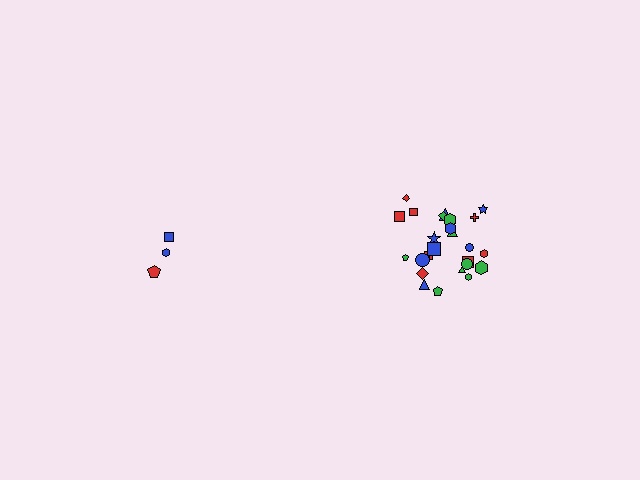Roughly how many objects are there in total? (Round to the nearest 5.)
Roughly 30 objects in total.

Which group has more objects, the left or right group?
The right group.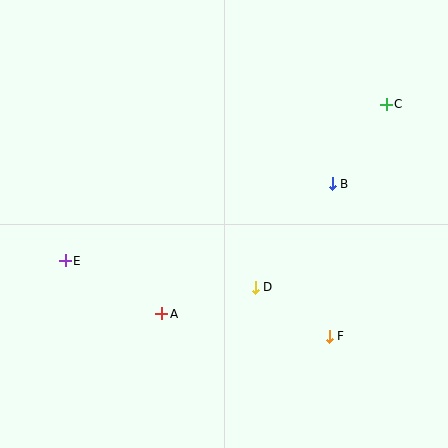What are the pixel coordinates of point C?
Point C is at (386, 104).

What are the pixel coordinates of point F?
Point F is at (329, 336).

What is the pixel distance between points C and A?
The distance between C and A is 307 pixels.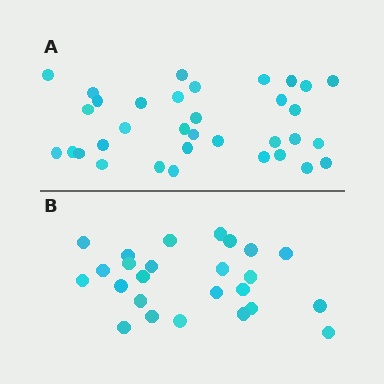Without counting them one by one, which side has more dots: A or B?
Region A (the top region) has more dots.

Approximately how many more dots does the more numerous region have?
Region A has roughly 8 or so more dots than region B.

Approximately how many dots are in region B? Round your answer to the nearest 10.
About 20 dots. (The exact count is 25, which rounds to 20.)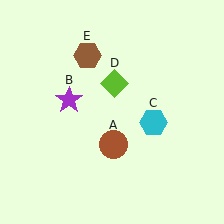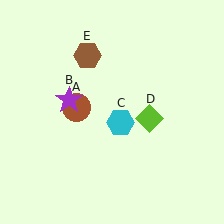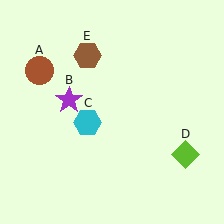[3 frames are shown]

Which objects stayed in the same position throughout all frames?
Purple star (object B) and brown hexagon (object E) remained stationary.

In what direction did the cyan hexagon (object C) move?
The cyan hexagon (object C) moved left.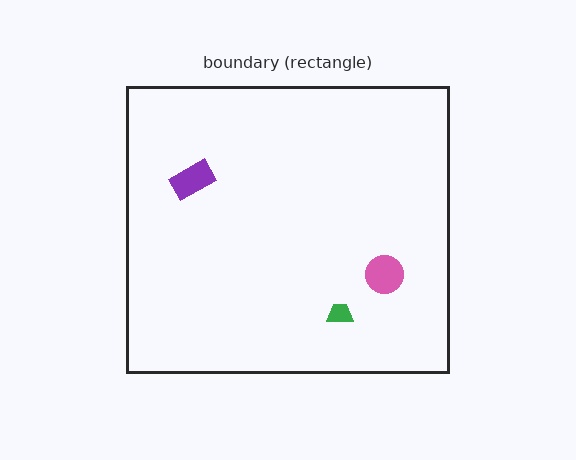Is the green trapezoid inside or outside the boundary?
Inside.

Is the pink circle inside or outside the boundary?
Inside.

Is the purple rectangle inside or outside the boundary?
Inside.